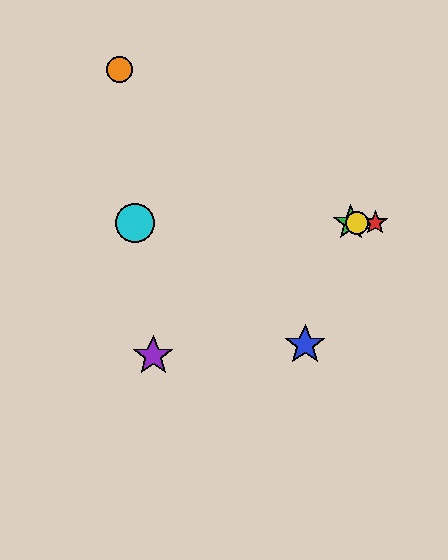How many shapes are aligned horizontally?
4 shapes (the red star, the green star, the yellow circle, the cyan circle) are aligned horizontally.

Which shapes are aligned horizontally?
The red star, the green star, the yellow circle, the cyan circle are aligned horizontally.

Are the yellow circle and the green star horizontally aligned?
Yes, both are at y≈223.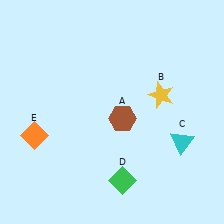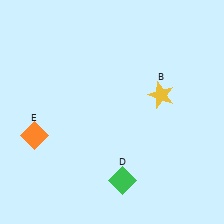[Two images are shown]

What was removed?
The cyan triangle (C), the brown hexagon (A) were removed in Image 2.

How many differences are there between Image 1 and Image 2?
There are 2 differences between the two images.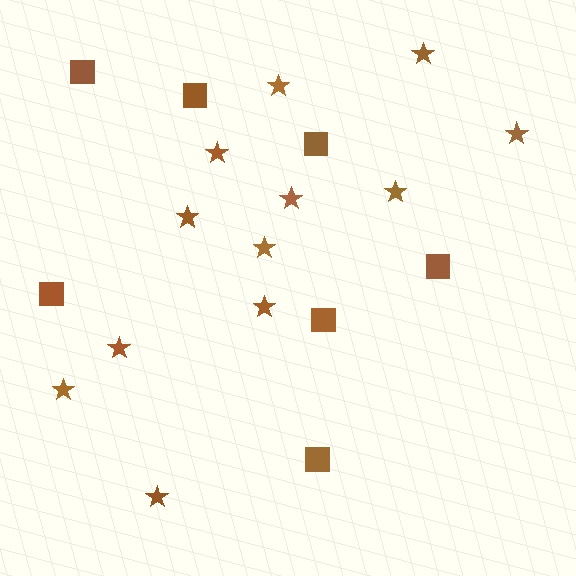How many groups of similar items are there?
There are 2 groups: one group of squares (7) and one group of stars (12).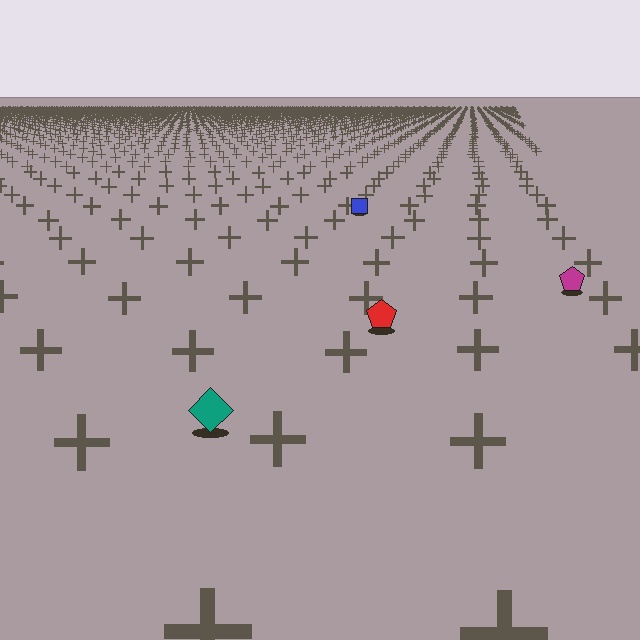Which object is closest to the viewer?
The teal diamond is closest. The texture marks near it are larger and more spread out.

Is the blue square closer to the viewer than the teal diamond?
No. The teal diamond is closer — you can tell from the texture gradient: the ground texture is coarser near it.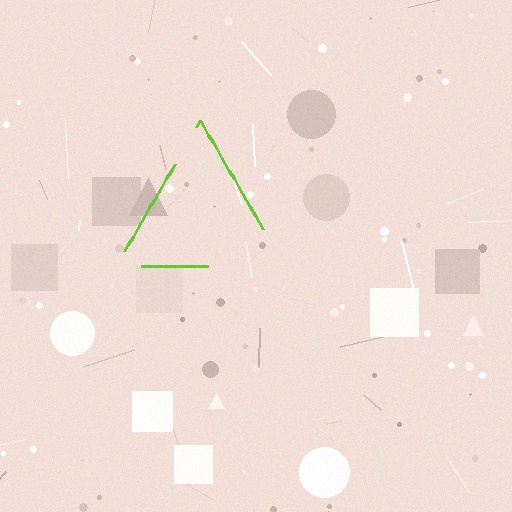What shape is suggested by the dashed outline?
The dashed outline suggests a triangle.